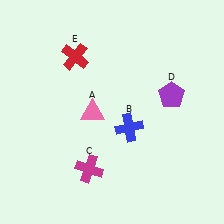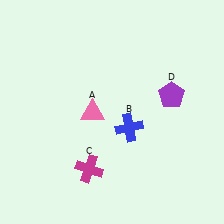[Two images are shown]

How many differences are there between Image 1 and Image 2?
There is 1 difference between the two images.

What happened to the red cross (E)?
The red cross (E) was removed in Image 2. It was in the top-left area of Image 1.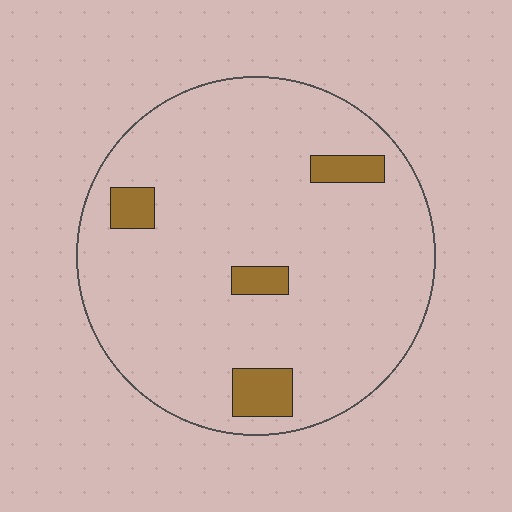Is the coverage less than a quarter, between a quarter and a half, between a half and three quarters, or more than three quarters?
Less than a quarter.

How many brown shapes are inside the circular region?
4.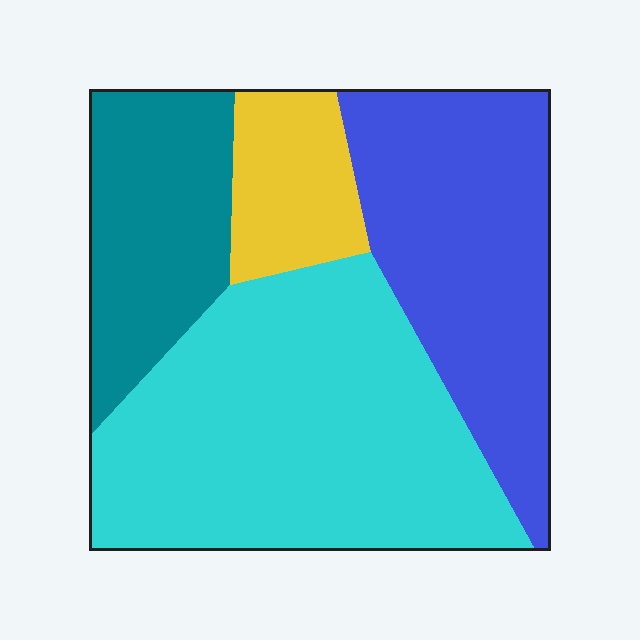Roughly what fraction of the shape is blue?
Blue takes up about one quarter (1/4) of the shape.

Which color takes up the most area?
Cyan, at roughly 45%.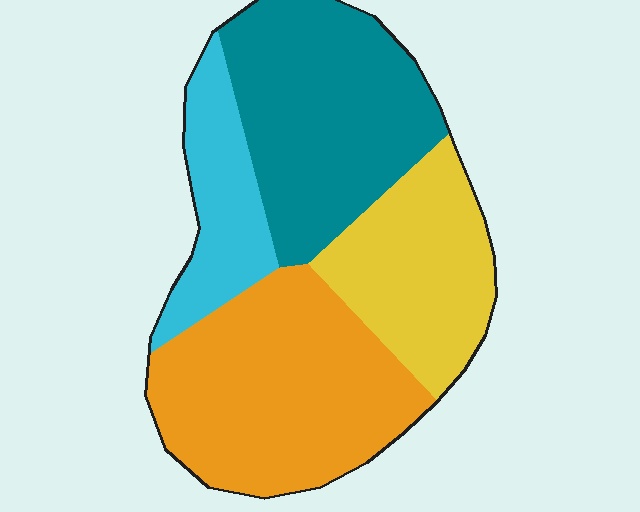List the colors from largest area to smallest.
From largest to smallest: orange, teal, yellow, cyan.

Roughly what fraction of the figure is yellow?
Yellow takes up less than a quarter of the figure.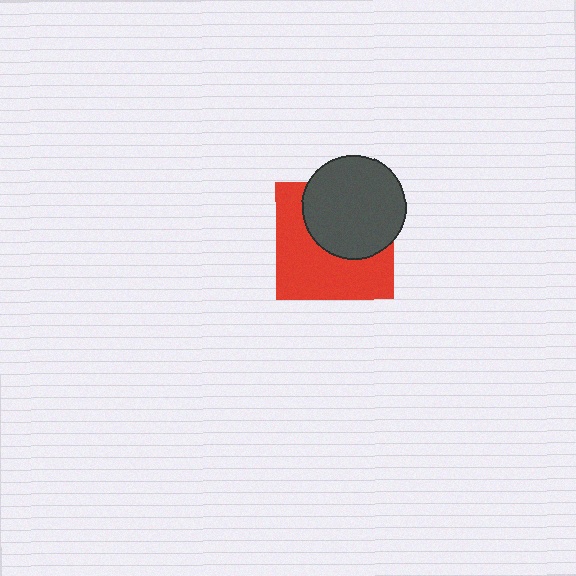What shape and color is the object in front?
The object in front is a dark gray circle.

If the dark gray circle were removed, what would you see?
You would see the complete red square.